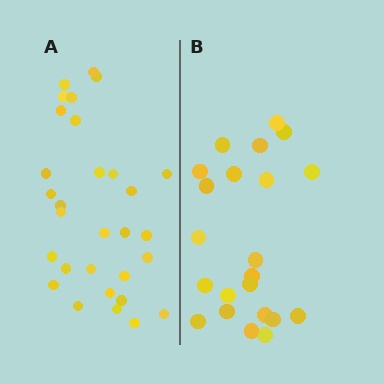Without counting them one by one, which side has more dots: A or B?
Region A (the left region) has more dots.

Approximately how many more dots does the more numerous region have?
Region A has roughly 8 or so more dots than region B.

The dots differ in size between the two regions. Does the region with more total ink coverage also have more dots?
No. Region B has more total ink coverage because its dots are larger, but region A actually contains more individual dots. Total area can be misleading — the number of items is what matters here.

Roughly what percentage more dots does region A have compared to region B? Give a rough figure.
About 35% more.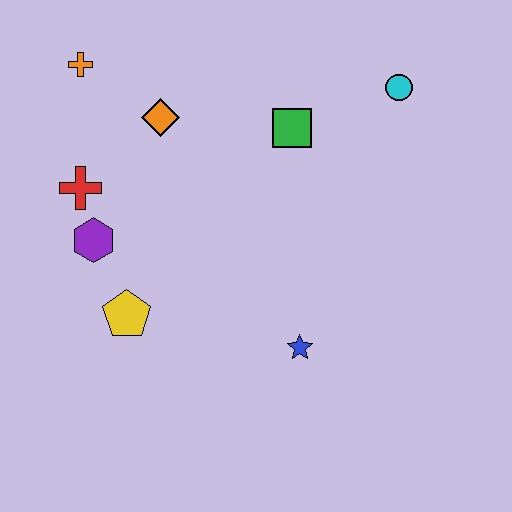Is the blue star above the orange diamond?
No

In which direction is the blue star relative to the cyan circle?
The blue star is below the cyan circle.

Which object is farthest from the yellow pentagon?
The cyan circle is farthest from the yellow pentagon.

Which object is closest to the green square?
The cyan circle is closest to the green square.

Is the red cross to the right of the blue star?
No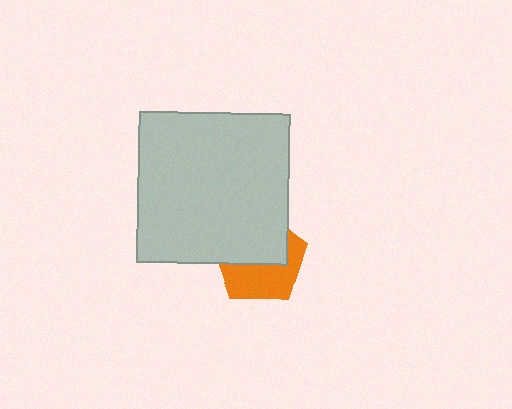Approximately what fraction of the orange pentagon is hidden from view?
Roughly 53% of the orange pentagon is hidden behind the light gray square.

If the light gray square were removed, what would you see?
You would see the complete orange pentagon.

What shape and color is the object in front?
The object in front is a light gray square.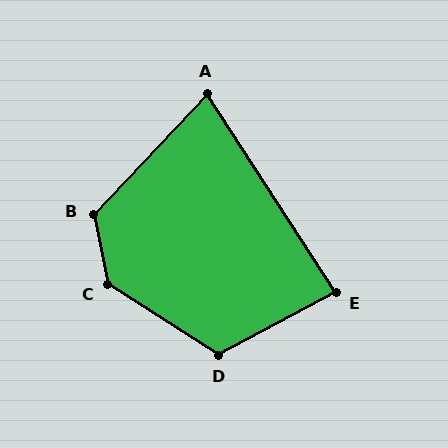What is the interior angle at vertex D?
Approximately 119 degrees (obtuse).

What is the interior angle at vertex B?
Approximately 125 degrees (obtuse).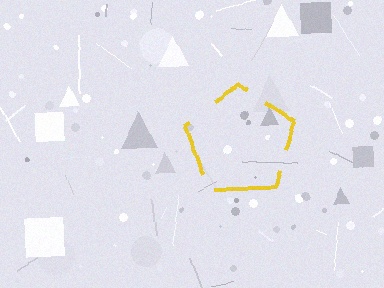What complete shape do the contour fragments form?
The contour fragments form a pentagon.